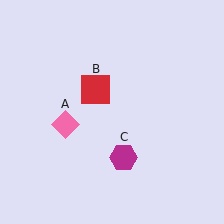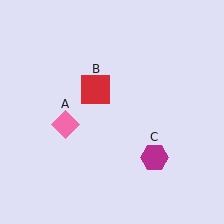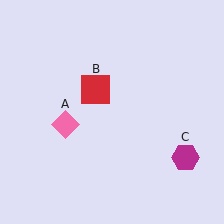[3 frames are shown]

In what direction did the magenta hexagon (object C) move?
The magenta hexagon (object C) moved right.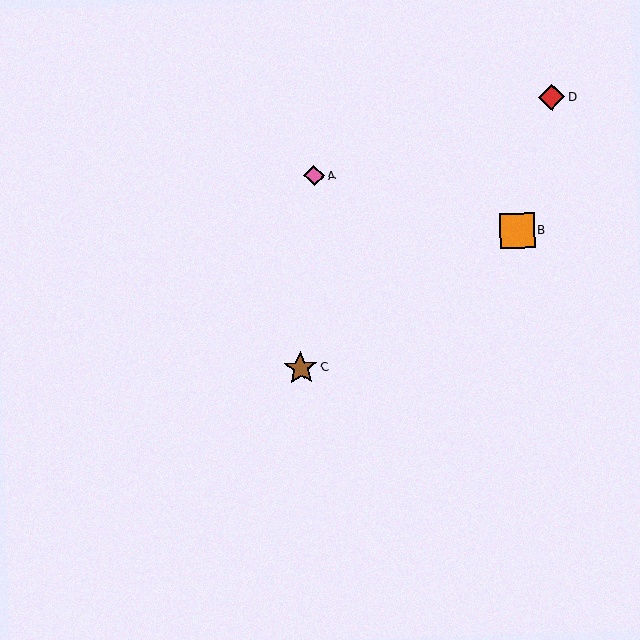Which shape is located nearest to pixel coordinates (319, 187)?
The pink diamond (labeled A) at (314, 176) is nearest to that location.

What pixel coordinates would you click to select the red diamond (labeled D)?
Click at (552, 97) to select the red diamond D.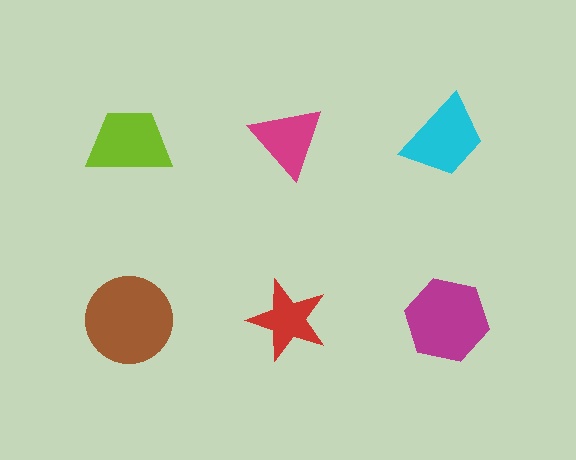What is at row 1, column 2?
A magenta triangle.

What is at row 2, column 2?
A red star.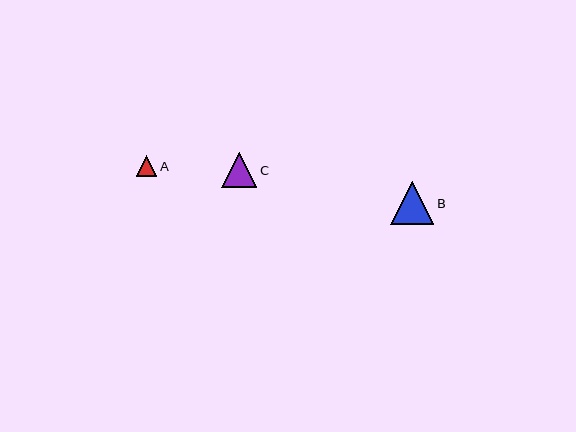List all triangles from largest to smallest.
From largest to smallest: B, C, A.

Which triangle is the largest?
Triangle B is the largest with a size of approximately 43 pixels.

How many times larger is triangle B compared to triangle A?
Triangle B is approximately 2.1 times the size of triangle A.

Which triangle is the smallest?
Triangle A is the smallest with a size of approximately 21 pixels.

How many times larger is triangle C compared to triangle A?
Triangle C is approximately 1.7 times the size of triangle A.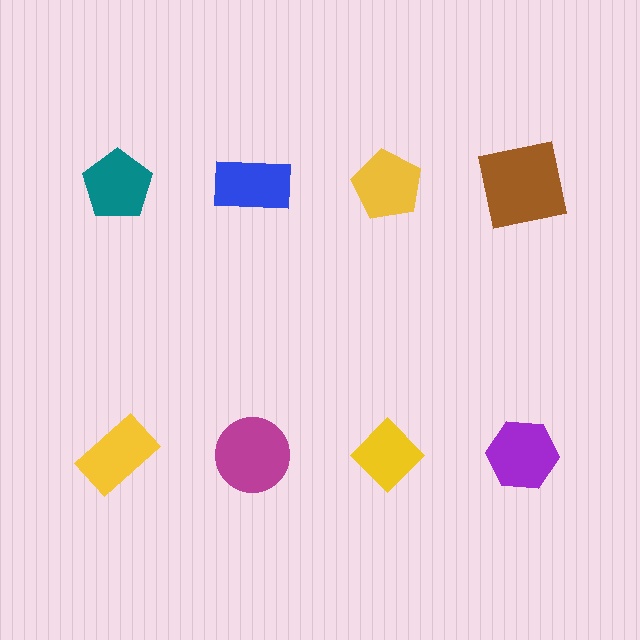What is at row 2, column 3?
A yellow diamond.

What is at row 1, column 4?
A brown square.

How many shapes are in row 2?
4 shapes.